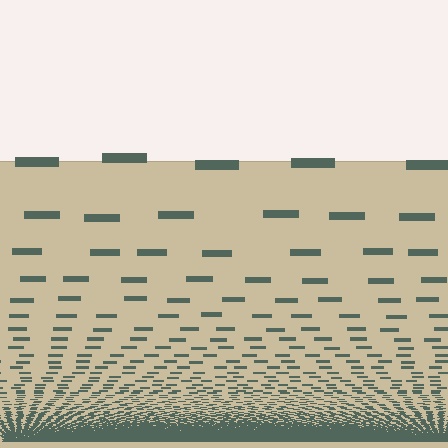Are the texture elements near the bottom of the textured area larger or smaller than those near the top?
Smaller. The gradient is inverted — elements near the bottom are smaller and denser.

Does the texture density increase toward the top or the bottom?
Density increases toward the bottom.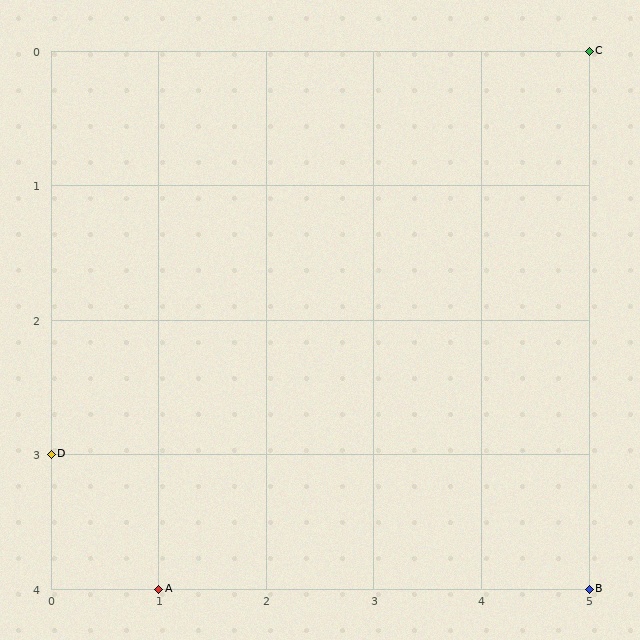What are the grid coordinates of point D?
Point D is at grid coordinates (0, 3).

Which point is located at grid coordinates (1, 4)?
Point A is at (1, 4).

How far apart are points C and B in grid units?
Points C and B are 4 rows apart.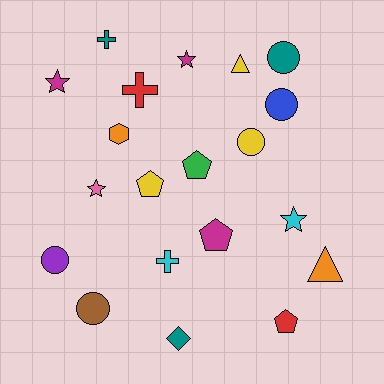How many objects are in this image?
There are 20 objects.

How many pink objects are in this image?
There is 1 pink object.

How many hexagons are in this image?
There is 1 hexagon.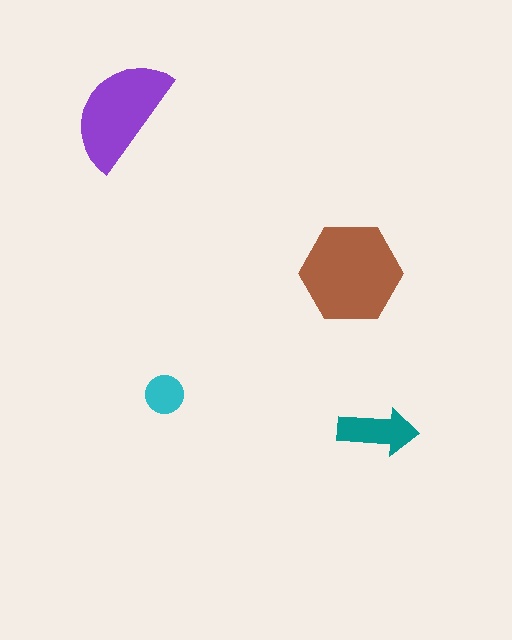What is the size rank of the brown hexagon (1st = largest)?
1st.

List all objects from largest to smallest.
The brown hexagon, the purple semicircle, the teal arrow, the cyan circle.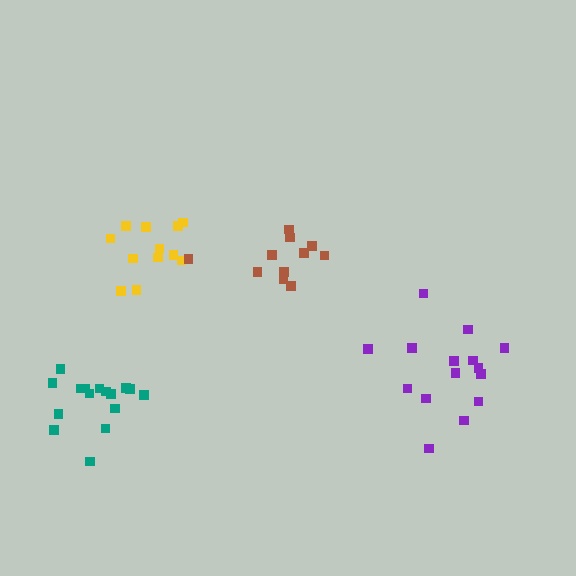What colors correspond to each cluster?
The clusters are colored: teal, purple, yellow, brown.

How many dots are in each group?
Group 1: 16 dots, Group 2: 15 dots, Group 3: 12 dots, Group 4: 12 dots (55 total).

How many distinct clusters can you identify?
There are 4 distinct clusters.